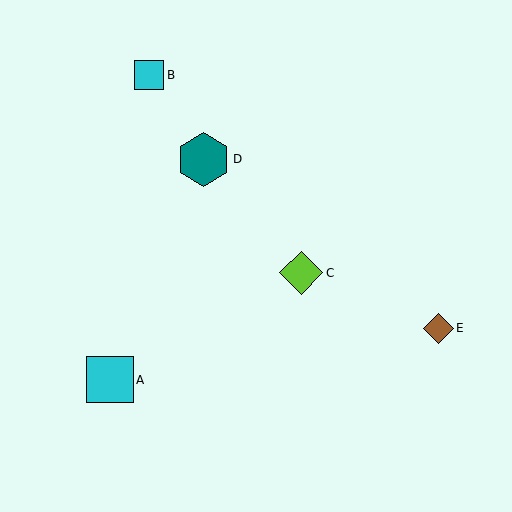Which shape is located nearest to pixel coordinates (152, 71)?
The cyan square (labeled B) at (149, 75) is nearest to that location.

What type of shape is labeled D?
Shape D is a teal hexagon.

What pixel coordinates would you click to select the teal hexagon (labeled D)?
Click at (204, 159) to select the teal hexagon D.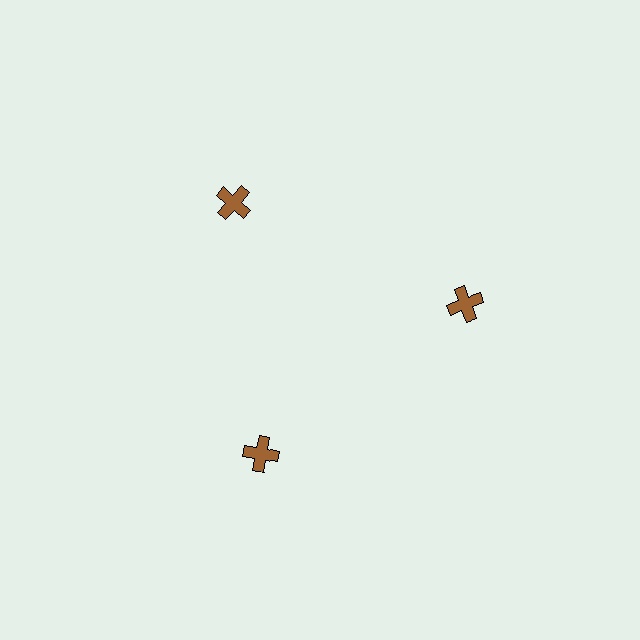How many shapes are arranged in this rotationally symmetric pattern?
There are 3 shapes, arranged in 3 groups of 1.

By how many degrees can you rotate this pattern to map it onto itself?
The pattern maps onto itself every 120 degrees of rotation.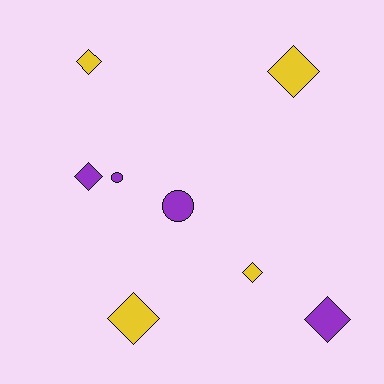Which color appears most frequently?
Yellow, with 4 objects.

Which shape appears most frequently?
Diamond, with 6 objects.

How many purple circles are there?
There are 2 purple circles.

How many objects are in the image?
There are 8 objects.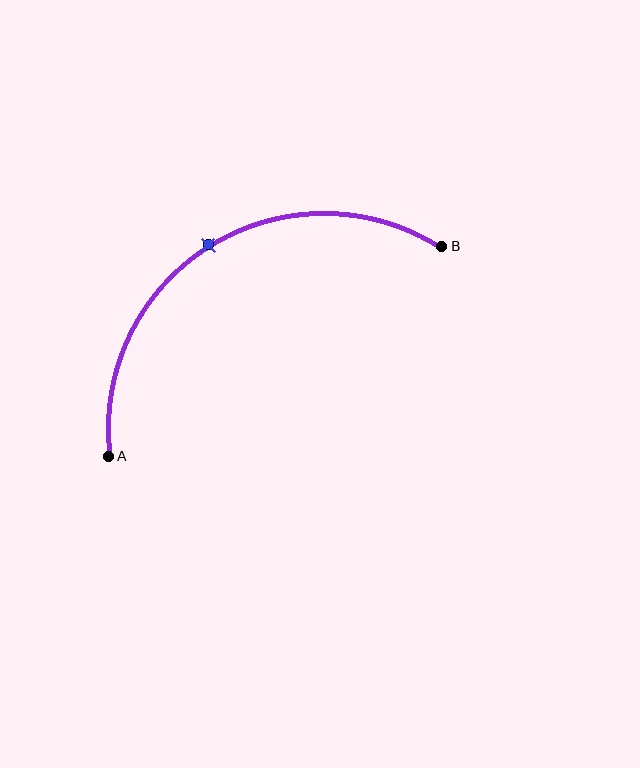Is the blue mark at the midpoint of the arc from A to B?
Yes. The blue mark lies on the arc at equal arc-length from both A and B — it is the arc midpoint.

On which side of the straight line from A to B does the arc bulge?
The arc bulges above the straight line connecting A and B.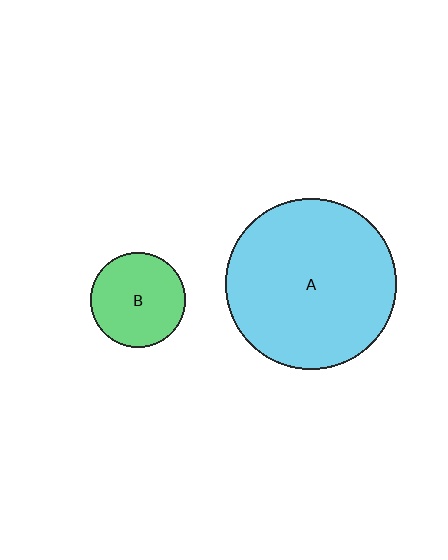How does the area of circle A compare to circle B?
Approximately 3.2 times.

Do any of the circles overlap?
No, none of the circles overlap.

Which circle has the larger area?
Circle A (cyan).